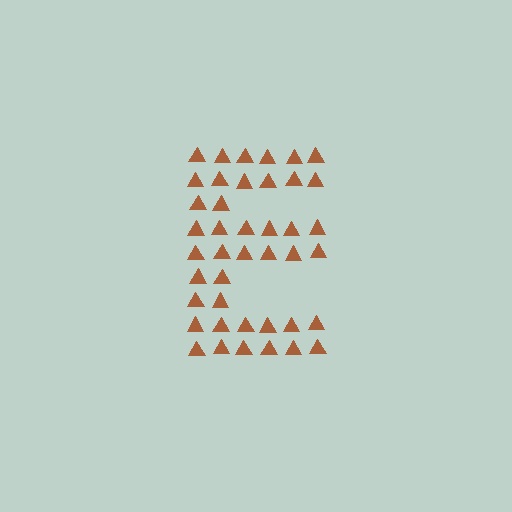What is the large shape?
The large shape is the letter E.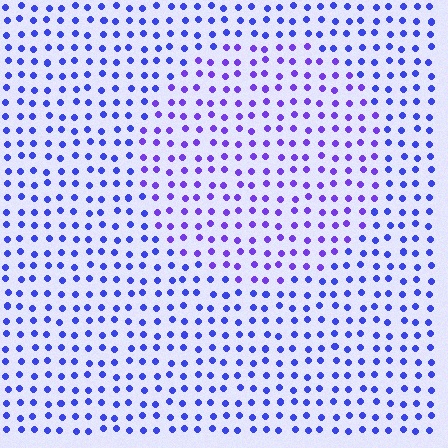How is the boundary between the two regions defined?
The boundary is defined purely by a slight shift in hue (about 25 degrees). Spacing, size, and orientation are identical on both sides.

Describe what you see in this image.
The image is filled with small blue elements in a uniform arrangement. A circle-shaped region is visible where the elements are tinted to a slightly different hue, forming a subtle color boundary.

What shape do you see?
I see a circle.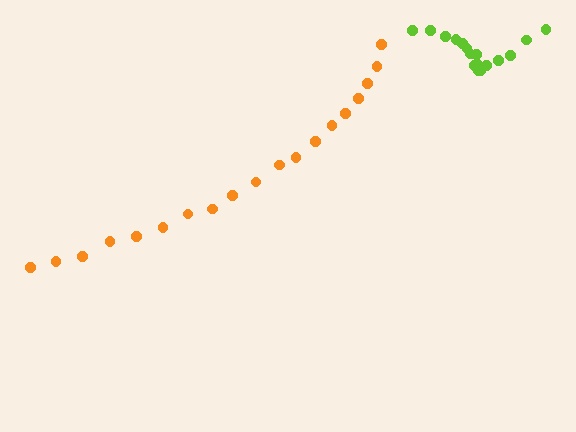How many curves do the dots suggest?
There are 2 distinct paths.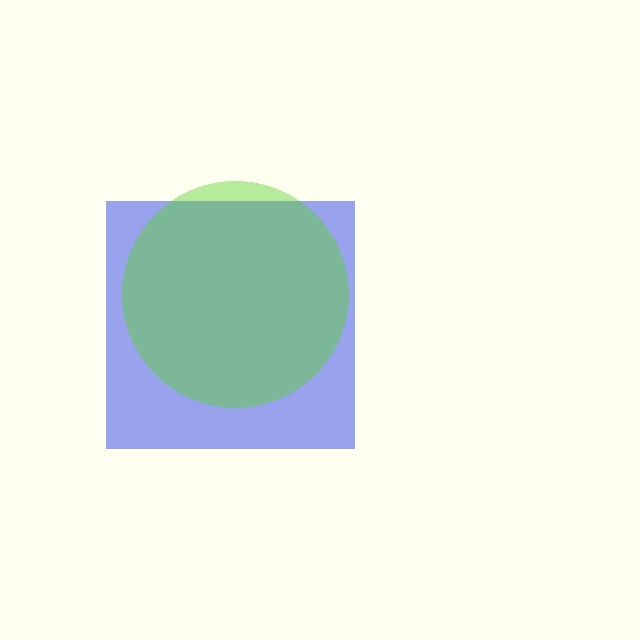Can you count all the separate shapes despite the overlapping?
Yes, there are 2 separate shapes.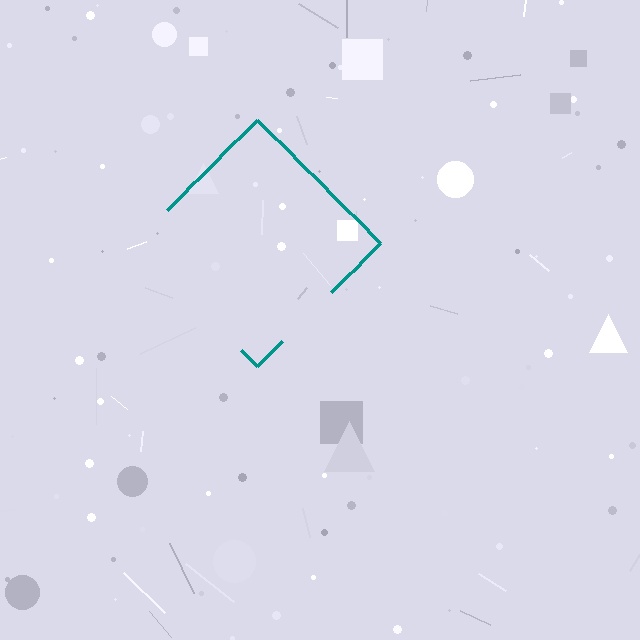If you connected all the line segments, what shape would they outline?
They would outline a diamond.